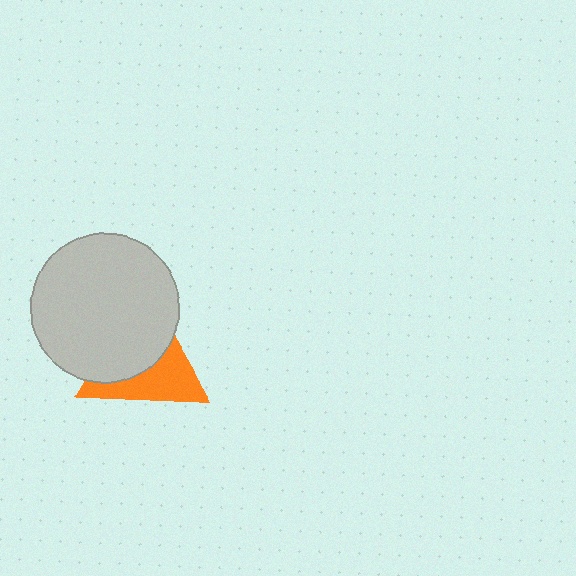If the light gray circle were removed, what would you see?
You would see the complete orange triangle.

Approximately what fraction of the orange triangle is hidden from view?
Roughly 55% of the orange triangle is hidden behind the light gray circle.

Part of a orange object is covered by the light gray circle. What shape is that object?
It is a triangle.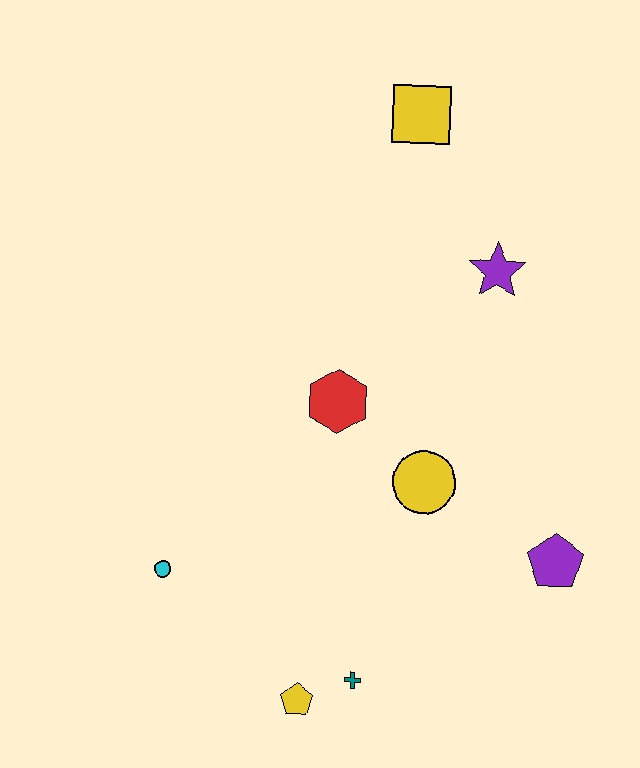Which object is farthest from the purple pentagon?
The yellow square is farthest from the purple pentagon.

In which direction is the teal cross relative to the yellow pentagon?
The teal cross is to the right of the yellow pentagon.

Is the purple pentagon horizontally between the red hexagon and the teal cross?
No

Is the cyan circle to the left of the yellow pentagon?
Yes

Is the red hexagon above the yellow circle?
Yes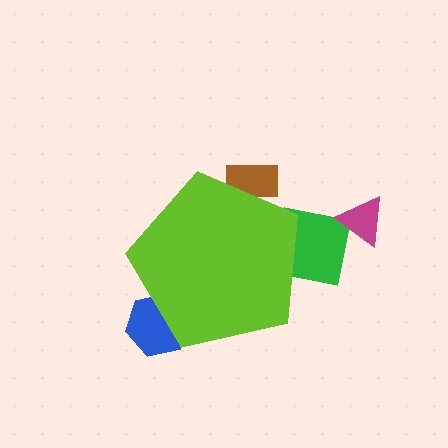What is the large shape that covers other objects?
A lime pentagon.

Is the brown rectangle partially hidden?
Yes, the brown rectangle is partially hidden behind the lime pentagon.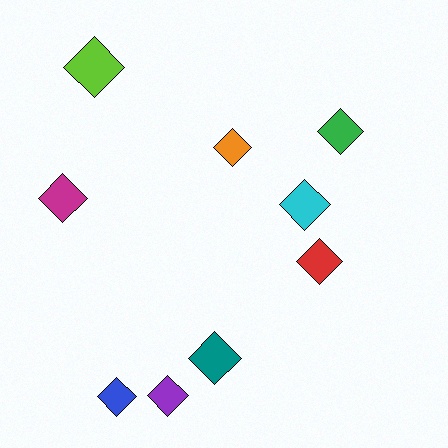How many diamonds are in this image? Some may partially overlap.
There are 9 diamonds.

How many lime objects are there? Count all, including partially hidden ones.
There is 1 lime object.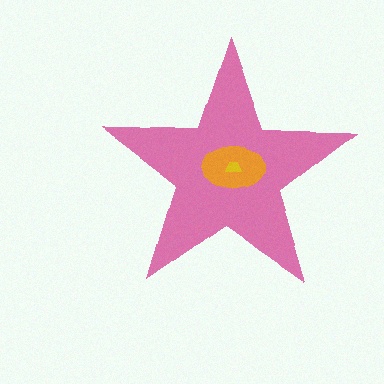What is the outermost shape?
The pink star.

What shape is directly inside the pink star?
The orange ellipse.